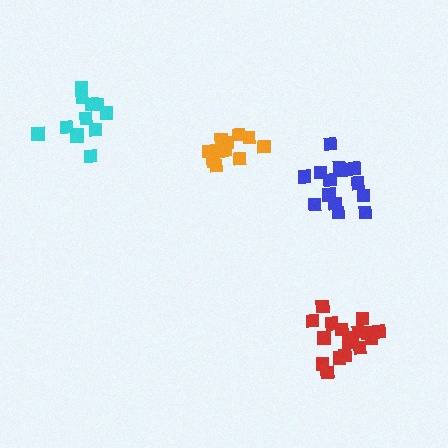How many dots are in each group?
Group 1: 15 dots, Group 2: 17 dots, Group 3: 14 dots, Group 4: 12 dots (58 total).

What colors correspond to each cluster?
The clusters are colored: orange, red, blue, cyan.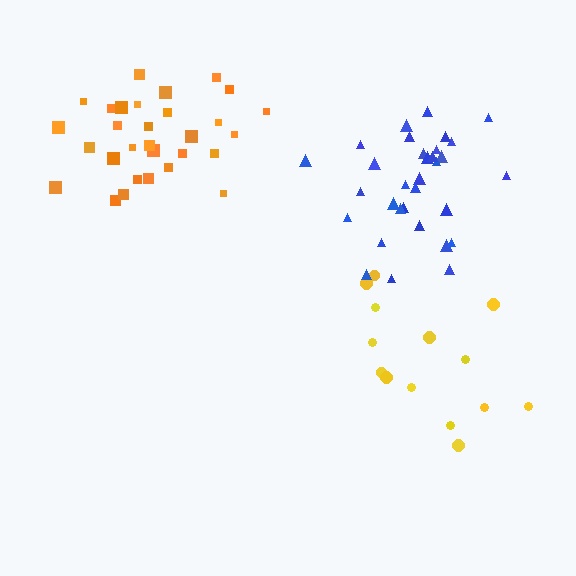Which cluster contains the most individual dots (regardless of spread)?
Blue (32).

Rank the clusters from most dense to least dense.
blue, orange, yellow.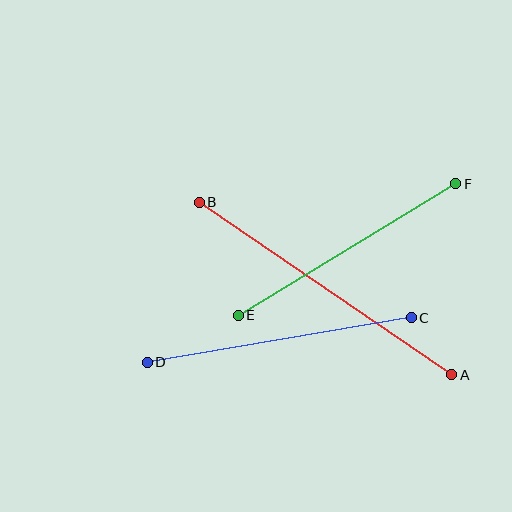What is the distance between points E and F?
The distance is approximately 254 pixels.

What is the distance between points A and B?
The distance is approximately 306 pixels.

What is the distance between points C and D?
The distance is approximately 268 pixels.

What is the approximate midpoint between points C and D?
The midpoint is at approximately (279, 340) pixels.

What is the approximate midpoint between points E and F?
The midpoint is at approximately (347, 250) pixels.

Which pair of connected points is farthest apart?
Points A and B are farthest apart.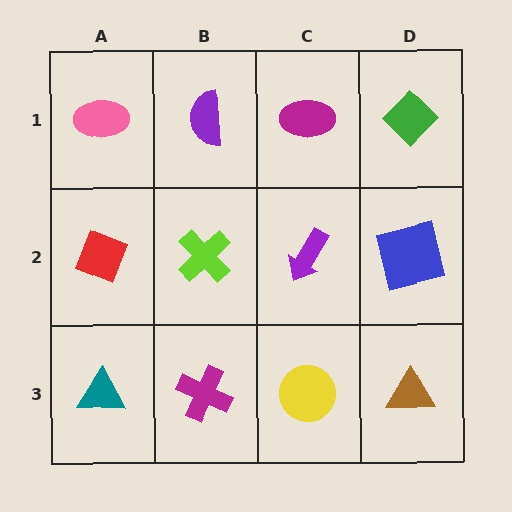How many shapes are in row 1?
4 shapes.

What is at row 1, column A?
A pink ellipse.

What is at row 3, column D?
A brown triangle.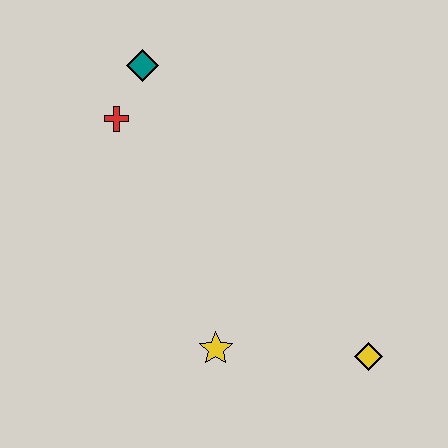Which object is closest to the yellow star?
The yellow diamond is closest to the yellow star.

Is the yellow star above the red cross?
No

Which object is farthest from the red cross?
The yellow diamond is farthest from the red cross.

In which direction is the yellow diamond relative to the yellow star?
The yellow diamond is to the right of the yellow star.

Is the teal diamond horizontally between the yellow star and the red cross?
Yes